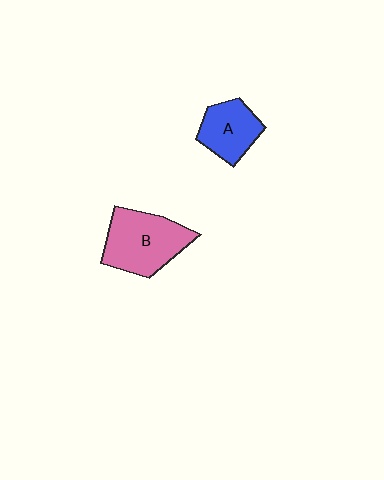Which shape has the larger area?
Shape B (pink).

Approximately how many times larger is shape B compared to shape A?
Approximately 1.5 times.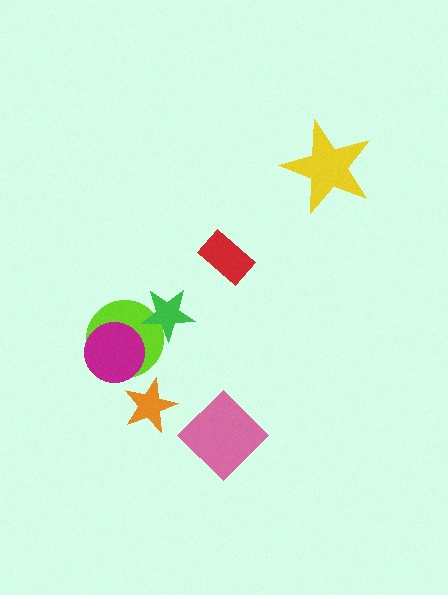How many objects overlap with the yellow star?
0 objects overlap with the yellow star.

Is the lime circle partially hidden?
Yes, it is partially covered by another shape.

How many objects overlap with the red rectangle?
0 objects overlap with the red rectangle.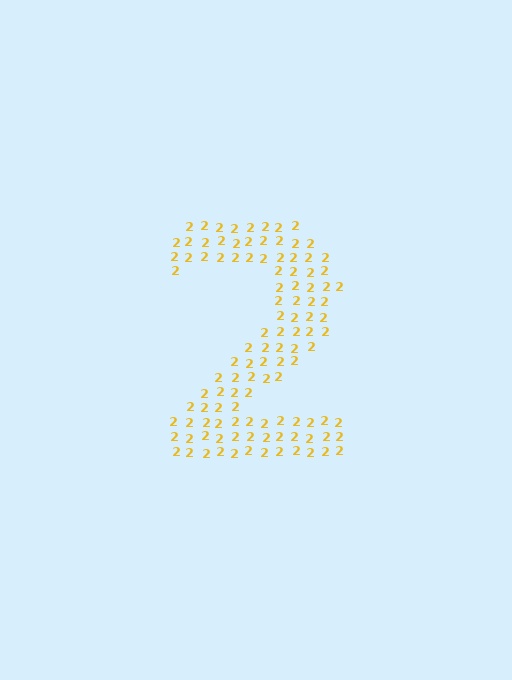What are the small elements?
The small elements are digit 2's.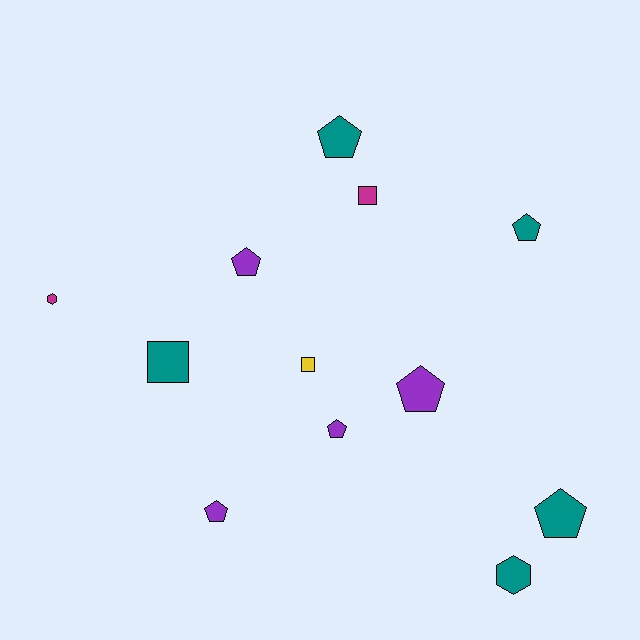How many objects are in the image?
There are 12 objects.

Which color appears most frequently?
Teal, with 5 objects.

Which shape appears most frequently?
Pentagon, with 7 objects.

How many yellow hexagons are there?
There are no yellow hexagons.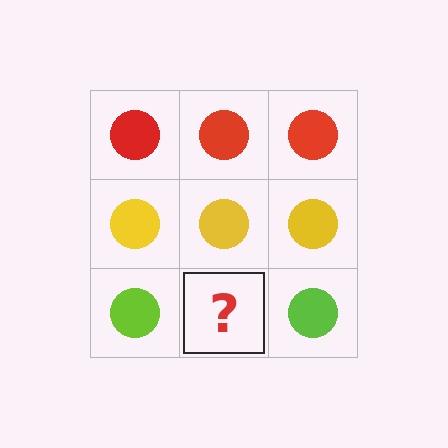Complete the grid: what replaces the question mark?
The question mark should be replaced with a lime circle.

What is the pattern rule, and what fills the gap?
The rule is that each row has a consistent color. The gap should be filled with a lime circle.